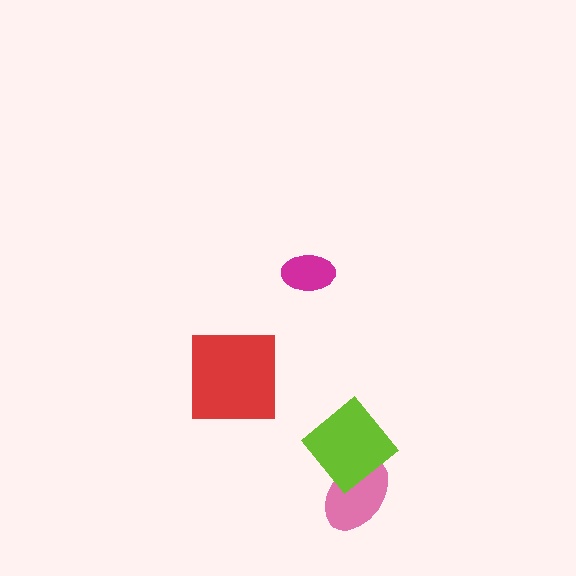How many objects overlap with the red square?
0 objects overlap with the red square.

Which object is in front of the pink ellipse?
The lime diamond is in front of the pink ellipse.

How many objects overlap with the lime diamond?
1 object overlaps with the lime diamond.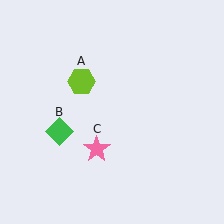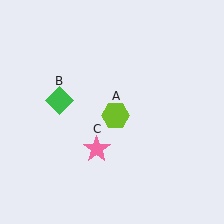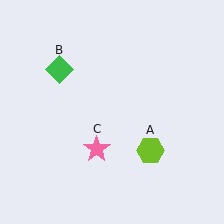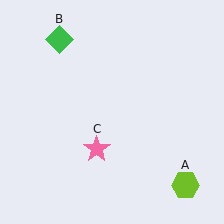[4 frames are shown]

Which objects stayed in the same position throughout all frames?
Pink star (object C) remained stationary.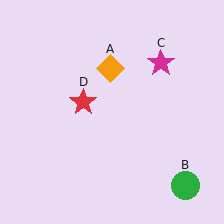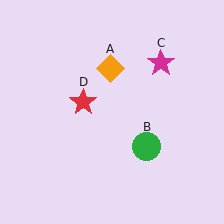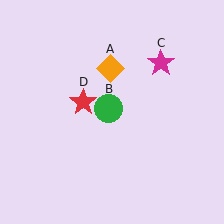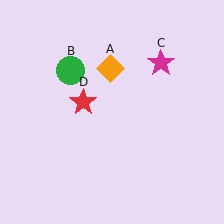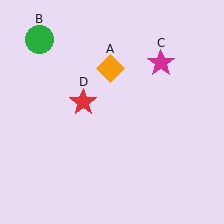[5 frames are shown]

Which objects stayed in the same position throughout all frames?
Orange diamond (object A) and magenta star (object C) and red star (object D) remained stationary.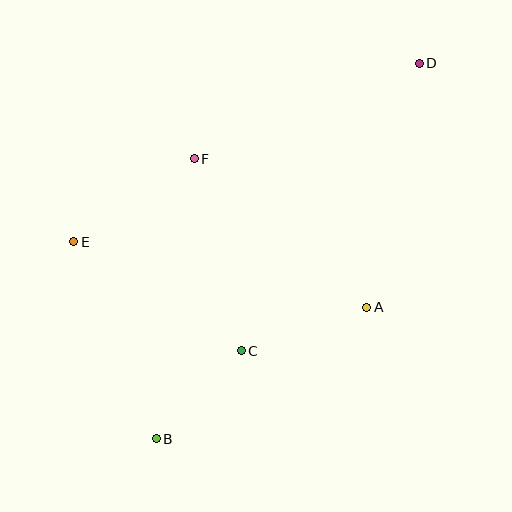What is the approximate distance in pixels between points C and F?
The distance between C and F is approximately 198 pixels.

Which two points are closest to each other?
Points B and C are closest to each other.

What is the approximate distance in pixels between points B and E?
The distance between B and E is approximately 213 pixels.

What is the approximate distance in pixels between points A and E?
The distance between A and E is approximately 300 pixels.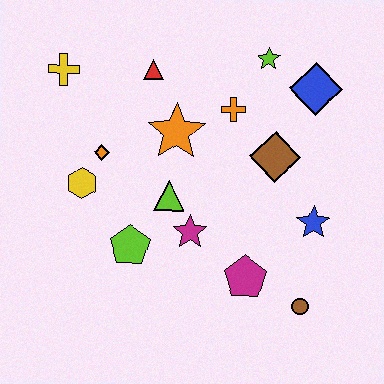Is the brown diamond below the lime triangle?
No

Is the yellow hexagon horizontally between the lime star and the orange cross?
No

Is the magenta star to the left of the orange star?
No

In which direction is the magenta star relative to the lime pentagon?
The magenta star is to the right of the lime pentagon.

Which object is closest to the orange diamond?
The yellow hexagon is closest to the orange diamond.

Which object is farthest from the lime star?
The brown circle is farthest from the lime star.